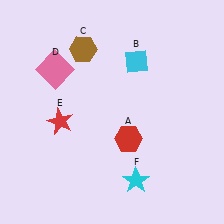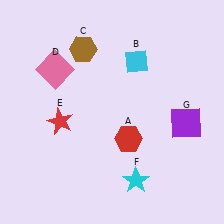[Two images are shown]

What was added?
A purple square (G) was added in Image 2.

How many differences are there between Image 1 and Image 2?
There is 1 difference between the two images.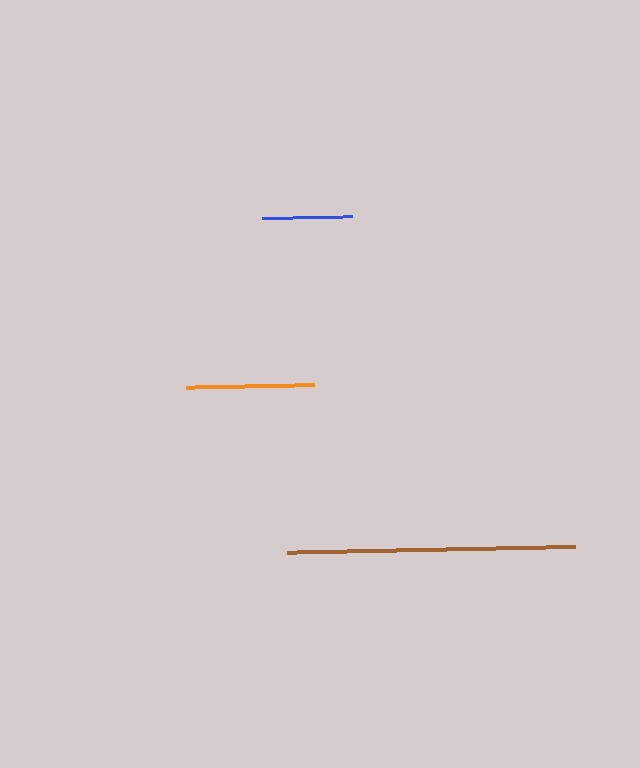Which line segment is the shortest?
The blue line is the shortest at approximately 90 pixels.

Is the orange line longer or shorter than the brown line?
The brown line is longer than the orange line.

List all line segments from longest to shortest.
From longest to shortest: brown, orange, blue.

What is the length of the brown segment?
The brown segment is approximately 288 pixels long.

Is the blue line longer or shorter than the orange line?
The orange line is longer than the blue line.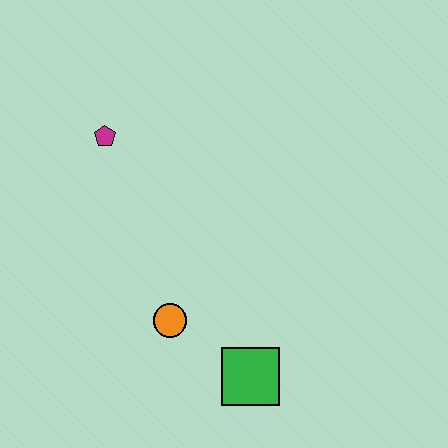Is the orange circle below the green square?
No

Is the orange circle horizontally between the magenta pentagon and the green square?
Yes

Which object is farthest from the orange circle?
The magenta pentagon is farthest from the orange circle.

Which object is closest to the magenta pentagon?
The orange circle is closest to the magenta pentagon.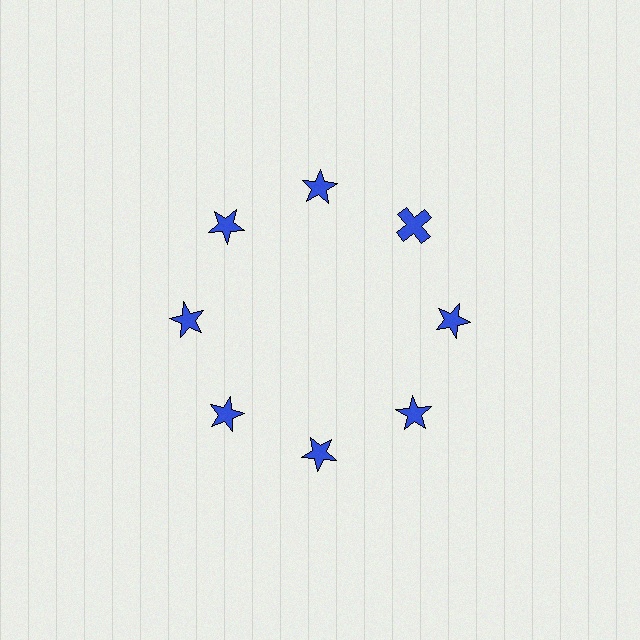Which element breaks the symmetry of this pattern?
The blue cross at roughly the 2 o'clock position breaks the symmetry. All other shapes are blue stars.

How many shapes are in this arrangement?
There are 8 shapes arranged in a ring pattern.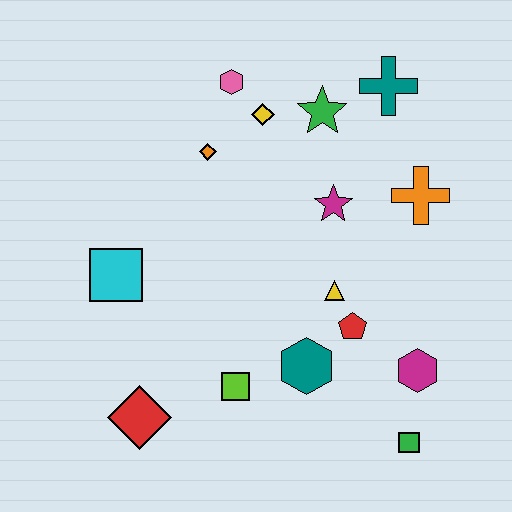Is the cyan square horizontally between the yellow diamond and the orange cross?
No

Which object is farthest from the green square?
The pink hexagon is farthest from the green square.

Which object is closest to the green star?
The yellow diamond is closest to the green star.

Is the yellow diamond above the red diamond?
Yes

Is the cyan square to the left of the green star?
Yes